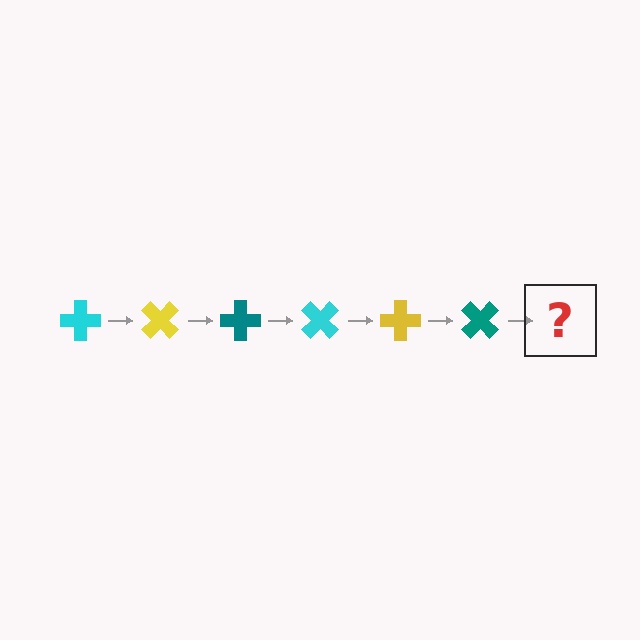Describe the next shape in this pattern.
It should be a cyan cross, rotated 270 degrees from the start.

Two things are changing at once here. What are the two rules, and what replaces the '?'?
The two rules are that it rotates 45 degrees each step and the color cycles through cyan, yellow, and teal. The '?' should be a cyan cross, rotated 270 degrees from the start.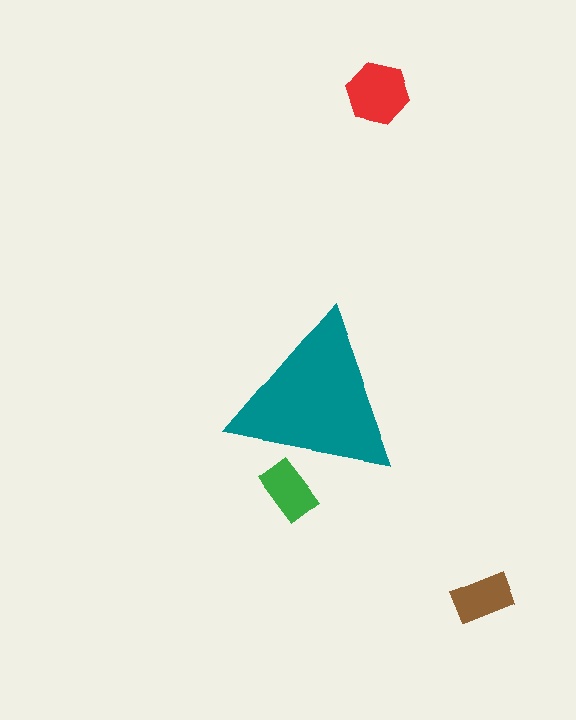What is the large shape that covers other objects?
A teal triangle.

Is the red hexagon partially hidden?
No, the red hexagon is fully visible.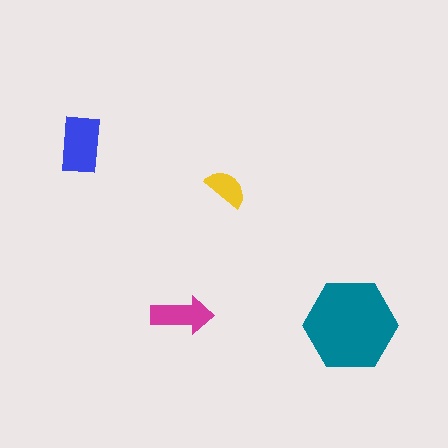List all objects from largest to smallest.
The teal hexagon, the blue rectangle, the magenta arrow, the yellow semicircle.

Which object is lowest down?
The teal hexagon is bottommost.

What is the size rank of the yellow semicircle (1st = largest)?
4th.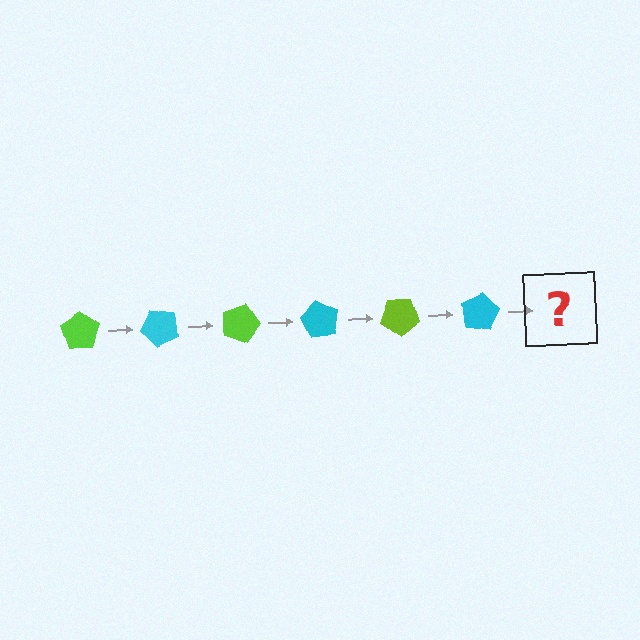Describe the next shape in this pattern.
It should be a lime pentagon, rotated 270 degrees from the start.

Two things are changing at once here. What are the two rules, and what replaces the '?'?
The two rules are that it rotates 45 degrees each step and the color cycles through lime and cyan. The '?' should be a lime pentagon, rotated 270 degrees from the start.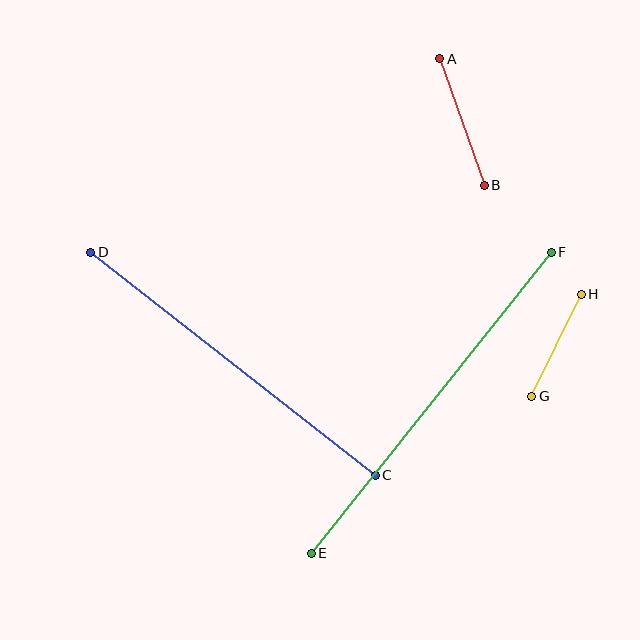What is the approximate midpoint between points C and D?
The midpoint is at approximately (233, 364) pixels.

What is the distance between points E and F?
The distance is approximately 385 pixels.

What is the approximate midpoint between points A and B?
The midpoint is at approximately (462, 122) pixels.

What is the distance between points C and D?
The distance is approximately 361 pixels.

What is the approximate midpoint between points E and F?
The midpoint is at approximately (431, 403) pixels.